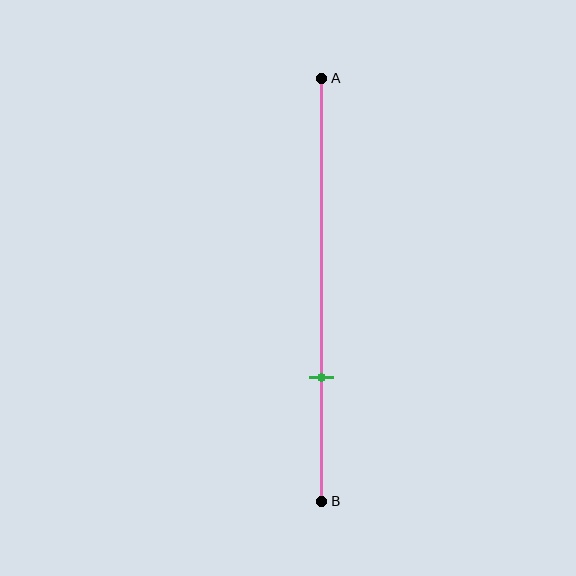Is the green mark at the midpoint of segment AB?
No, the mark is at about 70% from A, not at the 50% midpoint.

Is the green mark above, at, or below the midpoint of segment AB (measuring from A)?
The green mark is below the midpoint of segment AB.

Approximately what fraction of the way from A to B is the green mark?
The green mark is approximately 70% of the way from A to B.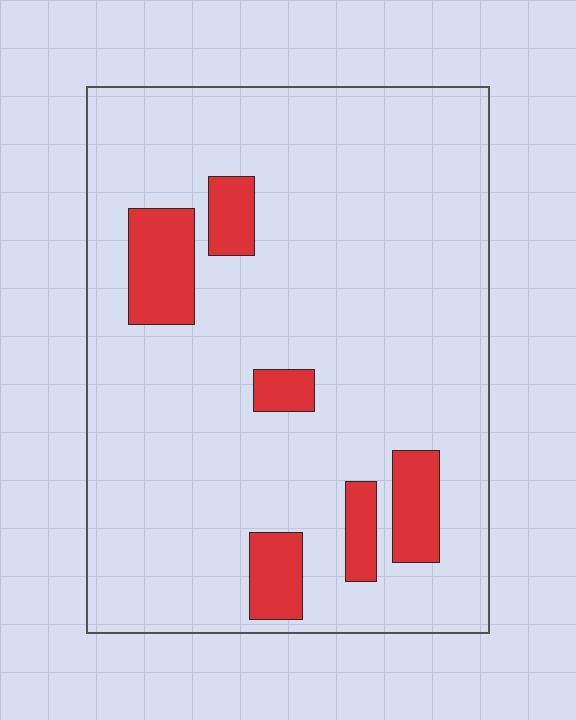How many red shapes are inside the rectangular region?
6.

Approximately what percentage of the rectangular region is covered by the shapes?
Approximately 10%.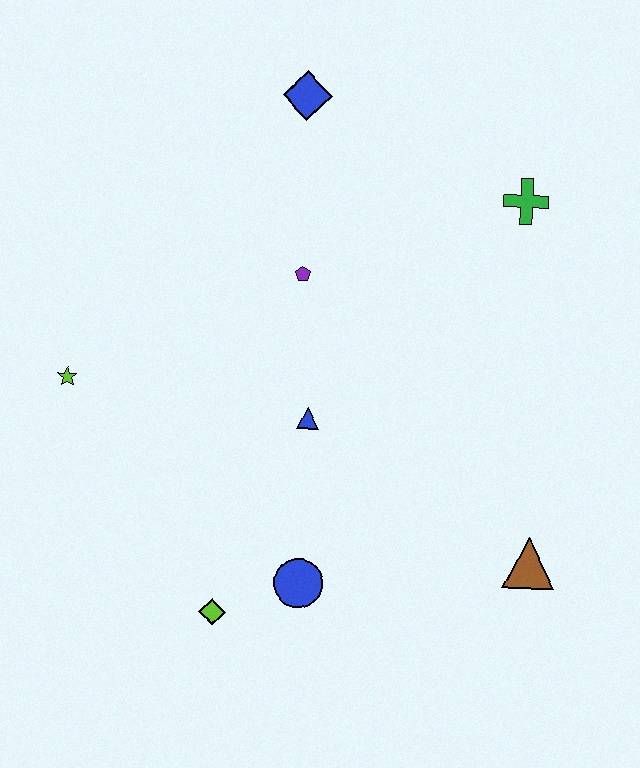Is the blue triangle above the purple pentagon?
No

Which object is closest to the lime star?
The blue triangle is closest to the lime star.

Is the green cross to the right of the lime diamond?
Yes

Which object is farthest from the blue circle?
The blue diamond is farthest from the blue circle.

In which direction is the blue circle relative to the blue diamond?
The blue circle is below the blue diamond.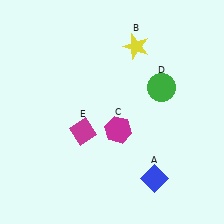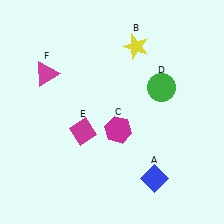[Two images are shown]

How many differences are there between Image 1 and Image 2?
There is 1 difference between the two images.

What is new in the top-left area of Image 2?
A magenta triangle (F) was added in the top-left area of Image 2.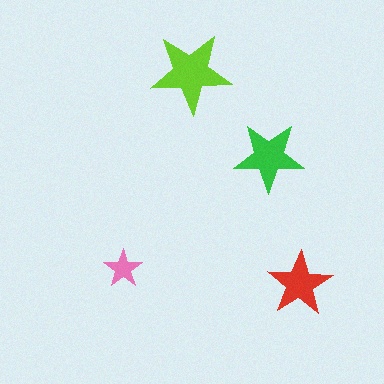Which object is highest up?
The lime star is topmost.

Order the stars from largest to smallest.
the lime one, the green one, the red one, the pink one.